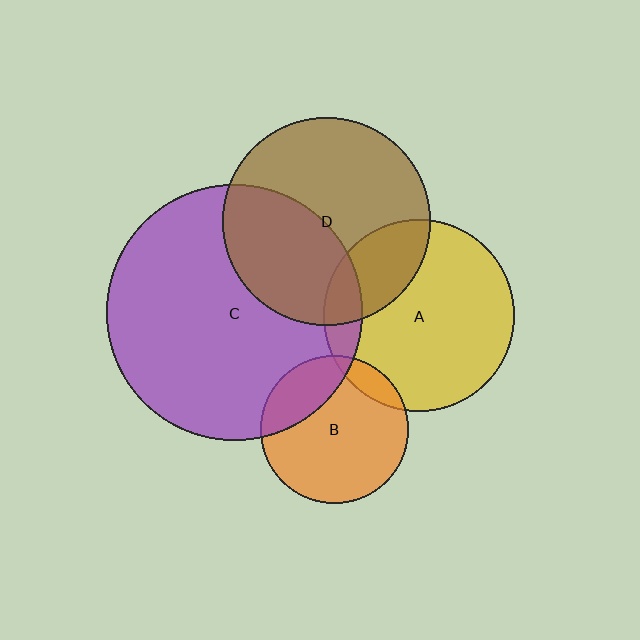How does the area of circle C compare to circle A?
Approximately 1.8 times.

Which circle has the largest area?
Circle C (purple).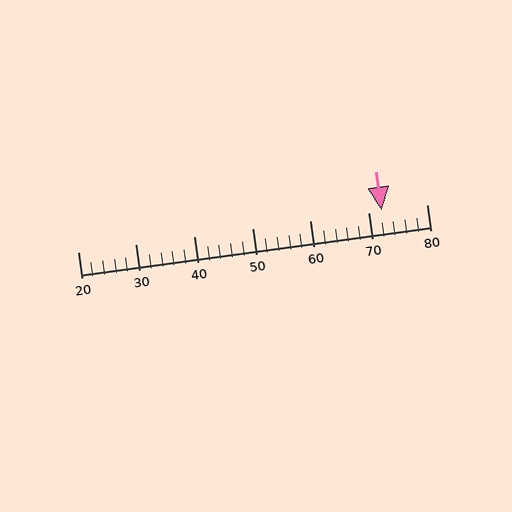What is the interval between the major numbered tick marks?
The major tick marks are spaced 10 units apart.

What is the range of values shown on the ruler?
The ruler shows values from 20 to 80.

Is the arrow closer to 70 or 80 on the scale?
The arrow is closer to 70.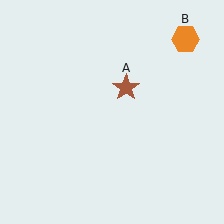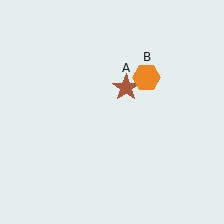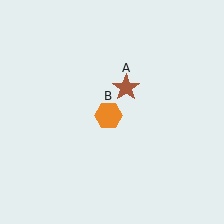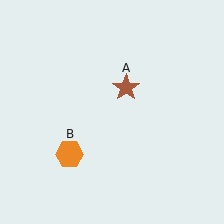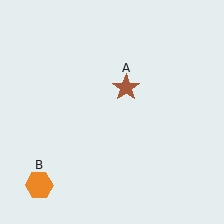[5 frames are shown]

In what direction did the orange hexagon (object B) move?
The orange hexagon (object B) moved down and to the left.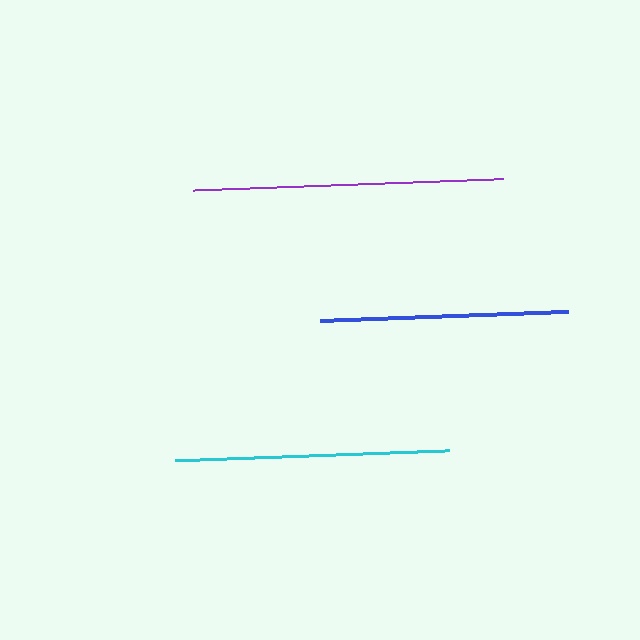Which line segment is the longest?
The purple line is the longest at approximately 310 pixels.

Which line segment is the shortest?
The blue line is the shortest at approximately 247 pixels.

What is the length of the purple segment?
The purple segment is approximately 310 pixels long.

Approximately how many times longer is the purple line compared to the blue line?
The purple line is approximately 1.3 times the length of the blue line.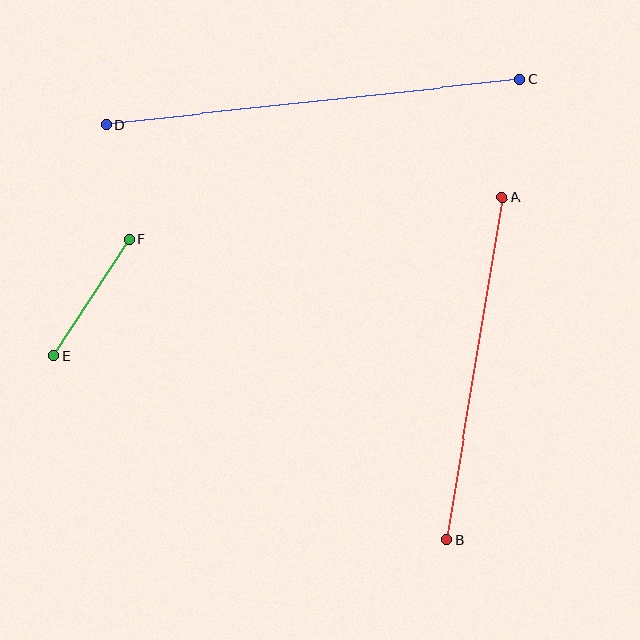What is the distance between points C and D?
The distance is approximately 416 pixels.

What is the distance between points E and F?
The distance is approximately 139 pixels.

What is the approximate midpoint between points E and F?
The midpoint is at approximately (91, 297) pixels.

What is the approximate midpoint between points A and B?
The midpoint is at approximately (475, 369) pixels.